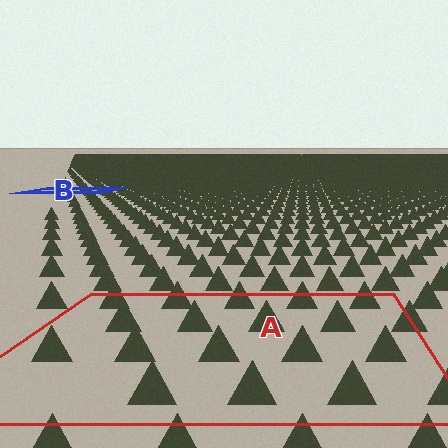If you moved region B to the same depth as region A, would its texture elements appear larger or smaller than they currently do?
They would appear larger. At a closer depth, the same texture elements are projected at a bigger on-screen size.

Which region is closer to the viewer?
Region A is closer. The texture elements there are larger and more spread out.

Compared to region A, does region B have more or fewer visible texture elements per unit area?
Region B has more texture elements per unit area — they are packed more densely because it is farther away.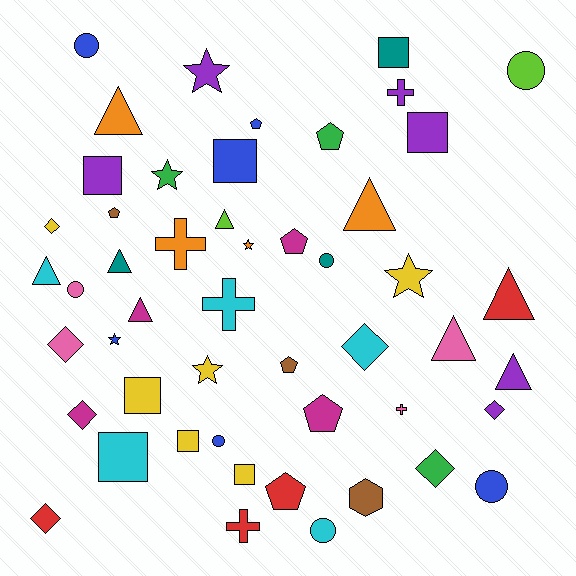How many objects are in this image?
There are 50 objects.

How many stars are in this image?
There are 6 stars.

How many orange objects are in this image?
There are 4 orange objects.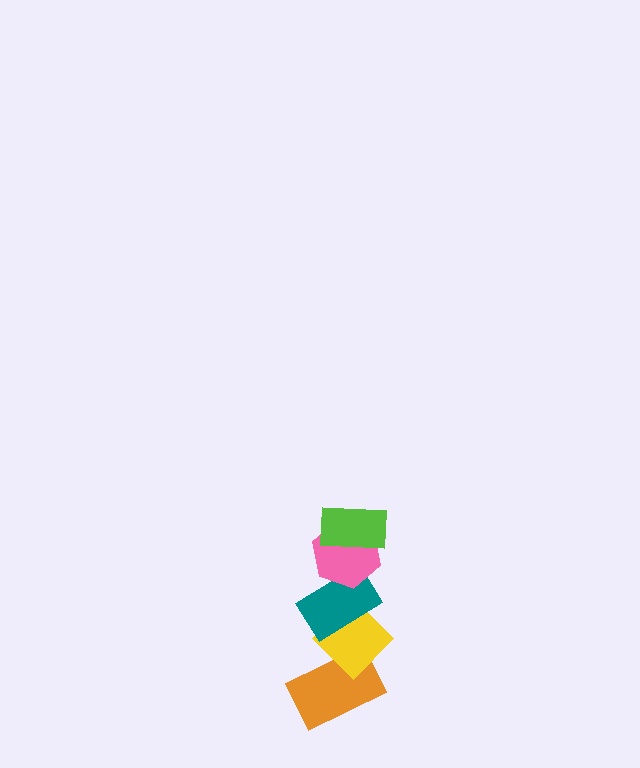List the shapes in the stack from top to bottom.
From top to bottom: the lime rectangle, the pink hexagon, the teal rectangle, the yellow diamond, the orange rectangle.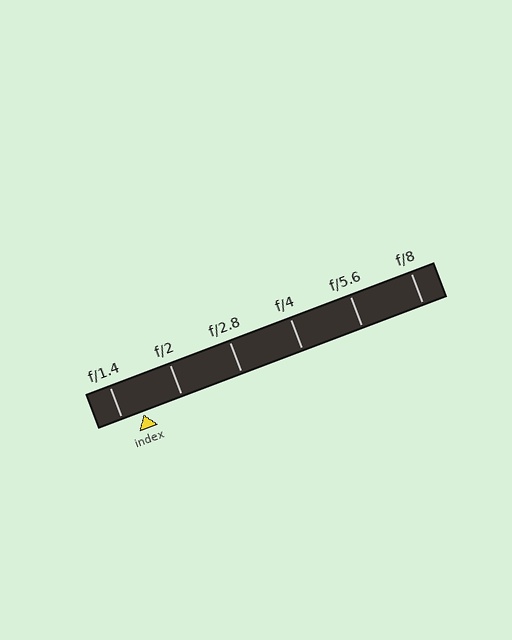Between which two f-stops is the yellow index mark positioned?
The index mark is between f/1.4 and f/2.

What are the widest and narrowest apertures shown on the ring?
The widest aperture shown is f/1.4 and the narrowest is f/8.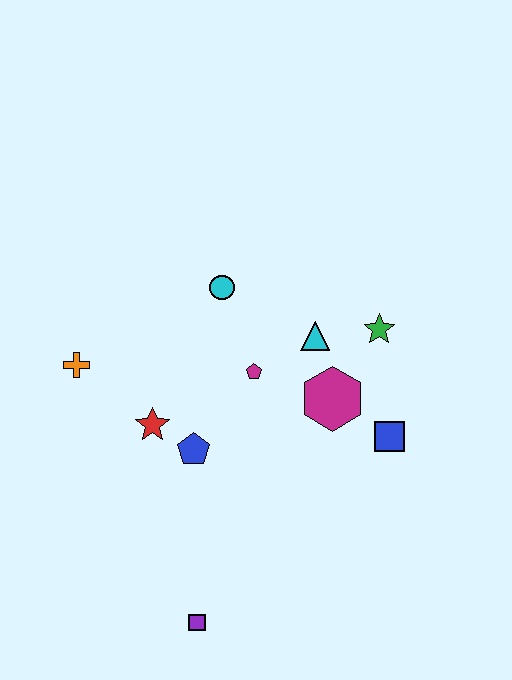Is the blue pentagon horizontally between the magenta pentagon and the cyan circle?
No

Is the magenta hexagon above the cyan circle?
No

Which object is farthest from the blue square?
The orange cross is farthest from the blue square.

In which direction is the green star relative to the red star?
The green star is to the right of the red star.